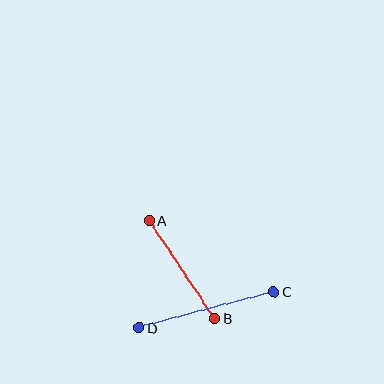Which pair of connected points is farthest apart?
Points C and D are farthest apart.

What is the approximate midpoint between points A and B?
The midpoint is at approximately (182, 269) pixels.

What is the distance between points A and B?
The distance is approximately 117 pixels.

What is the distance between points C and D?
The distance is approximately 139 pixels.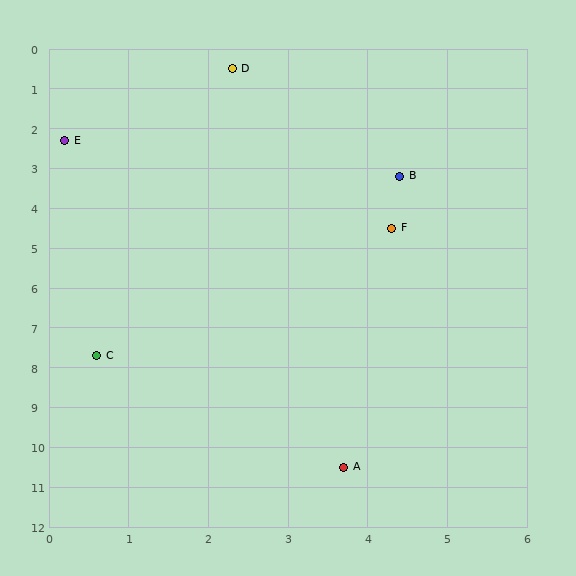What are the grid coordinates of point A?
Point A is at approximately (3.7, 10.5).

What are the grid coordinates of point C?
Point C is at approximately (0.6, 7.7).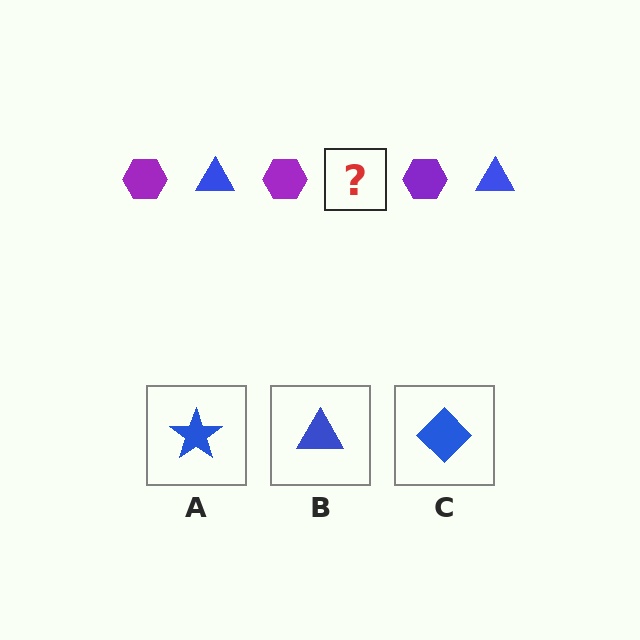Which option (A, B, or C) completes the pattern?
B.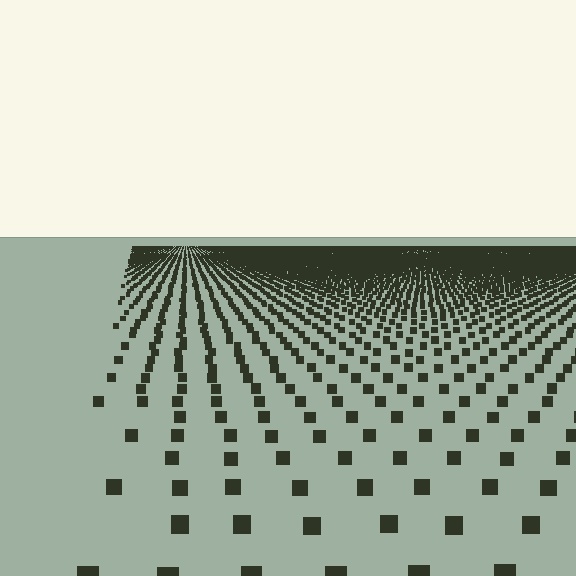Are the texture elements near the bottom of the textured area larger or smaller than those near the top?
Larger. Near the bottom, elements are closer to the viewer and appear at a bigger on-screen size.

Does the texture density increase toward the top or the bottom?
Density increases toward the top.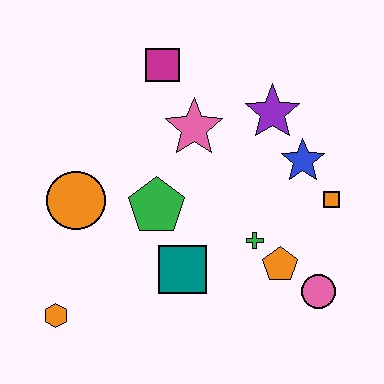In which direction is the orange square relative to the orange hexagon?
The orange square is to the right of the orange hexagon.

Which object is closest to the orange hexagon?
The orange circle is closest to the orange hexagon.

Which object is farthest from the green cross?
The orange hexagon is farthest from the green cross.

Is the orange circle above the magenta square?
No